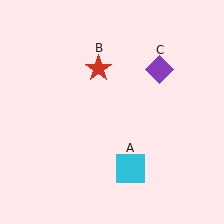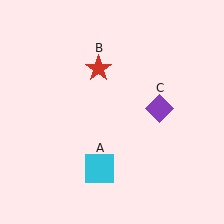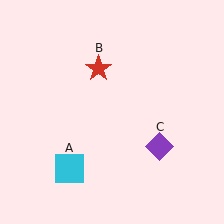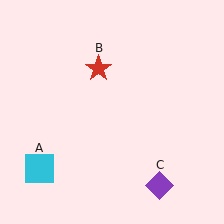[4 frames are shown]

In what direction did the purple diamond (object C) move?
The purple diamond (object C) moved down.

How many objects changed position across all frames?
2 objects changed position: cyan square (object A), purple diamond (object C).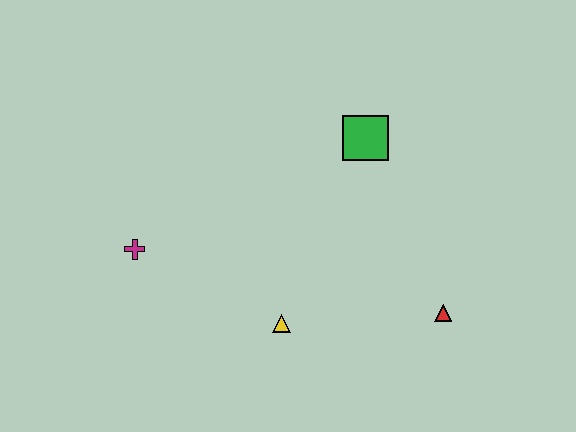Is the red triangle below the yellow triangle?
No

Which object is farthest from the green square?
The magenta cross is farthest from the green square.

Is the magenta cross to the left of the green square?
Yes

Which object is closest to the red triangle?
The yellow triangle is closest to the red triangle.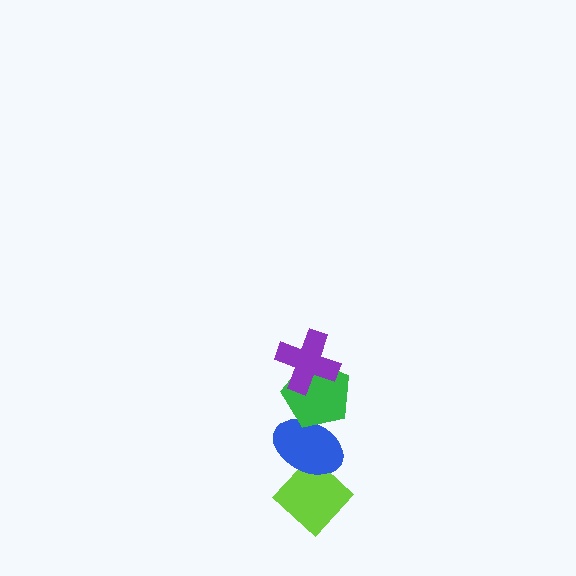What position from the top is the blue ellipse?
The blue ellipse is 3rd from the top.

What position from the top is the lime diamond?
The lime diamond is 4th from the top.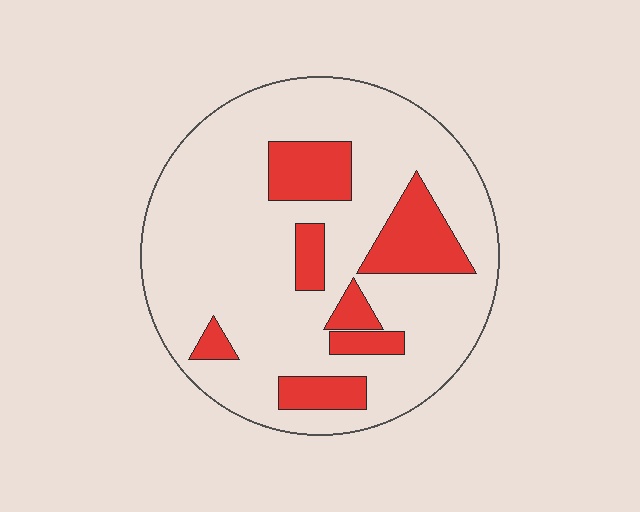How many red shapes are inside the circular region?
7.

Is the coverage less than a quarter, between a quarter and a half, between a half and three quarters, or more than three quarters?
Less than a quarter.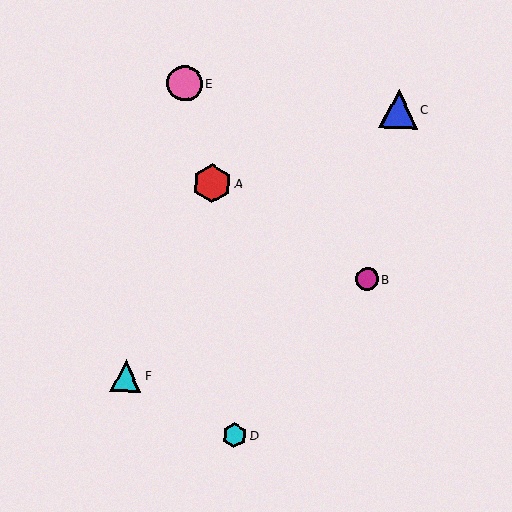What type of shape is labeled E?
Shape E is a pink circle.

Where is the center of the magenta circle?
The center of the magenta circle is at (367, 279).